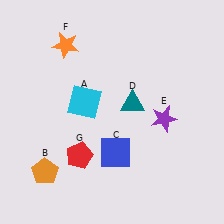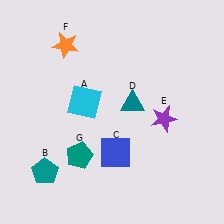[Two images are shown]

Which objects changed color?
B changed from orange to teal. G changed from red to teal.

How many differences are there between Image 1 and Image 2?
There are 2 differences between the two images.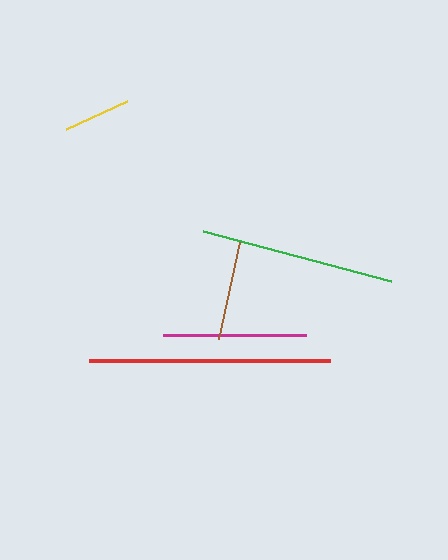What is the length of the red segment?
The red segment is approximately 241 pixels long.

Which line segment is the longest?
The red line is the longest at approximately 241 pixels.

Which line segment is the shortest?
The yellow line is the shortest at approximately 67 pixels.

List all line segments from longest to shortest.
From longest to shortest: red, green, magenta, brown, yellow.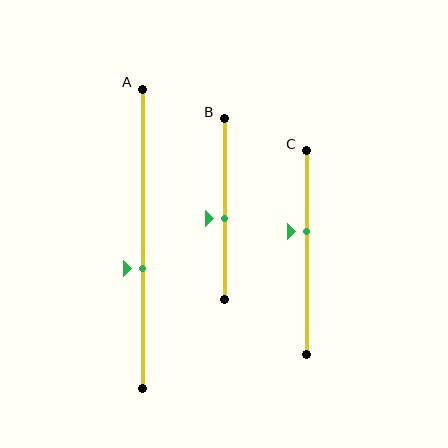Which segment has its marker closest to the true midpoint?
Segment B has its marker closest to the true midpoint.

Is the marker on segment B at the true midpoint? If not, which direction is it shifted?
No, the marker on segment B is shifted downward by about 5% of the segment length.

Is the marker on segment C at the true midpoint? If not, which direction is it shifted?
No, the marker on segment C is shifted upward by about 11% of the segment length.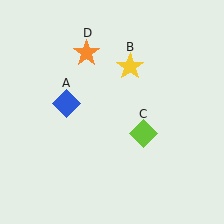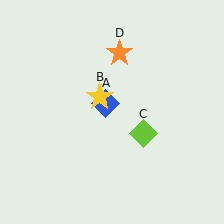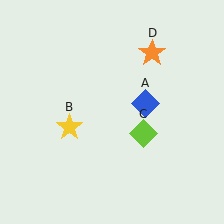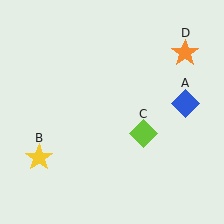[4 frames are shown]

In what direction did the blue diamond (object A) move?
The blue diamond (object A) moved right.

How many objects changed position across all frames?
3 objects changed position: blue diamond (object A), yellow star (object B), orange star (object D).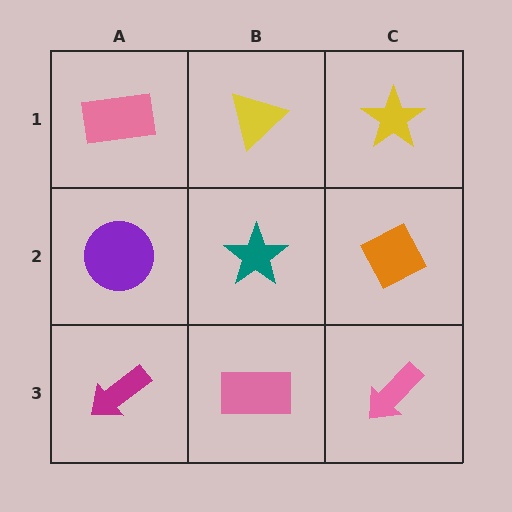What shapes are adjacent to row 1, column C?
An orange diamond (row 2, column C), a yellow triangle (row 1, column B).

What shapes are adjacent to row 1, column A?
A purple circle (row 2, column A), a yellow triangle (row 1, column B).